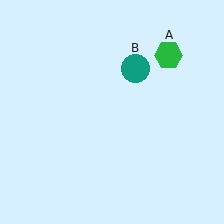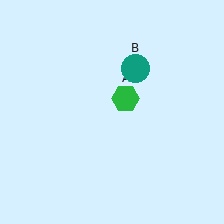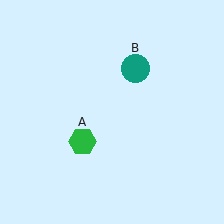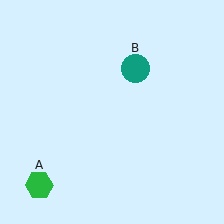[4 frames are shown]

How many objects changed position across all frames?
1 object changed position: green hexagon (object A).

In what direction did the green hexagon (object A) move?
The green hexagon (object A) moved down and to the left.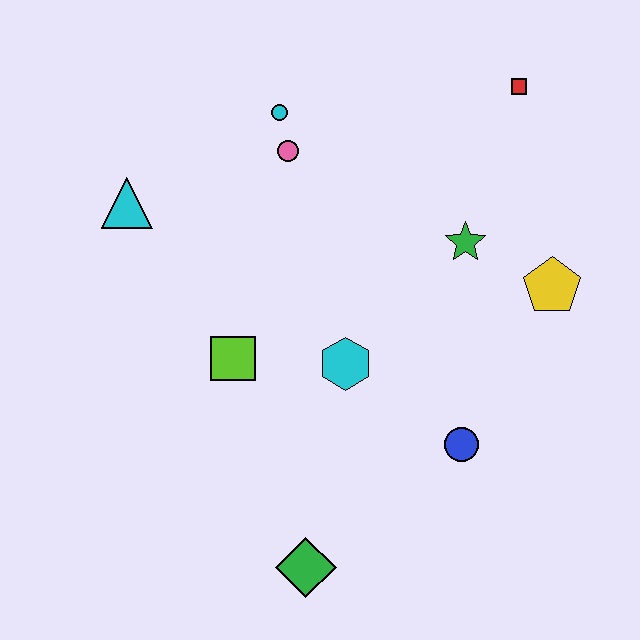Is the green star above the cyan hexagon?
Yes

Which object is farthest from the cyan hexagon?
The red square is farthest from the cyan hexagon.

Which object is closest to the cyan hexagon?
The lime square is closest to the cyan hexagon.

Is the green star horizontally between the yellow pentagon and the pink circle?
Yes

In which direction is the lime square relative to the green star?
The lime square is to the left of the green star.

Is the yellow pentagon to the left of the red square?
No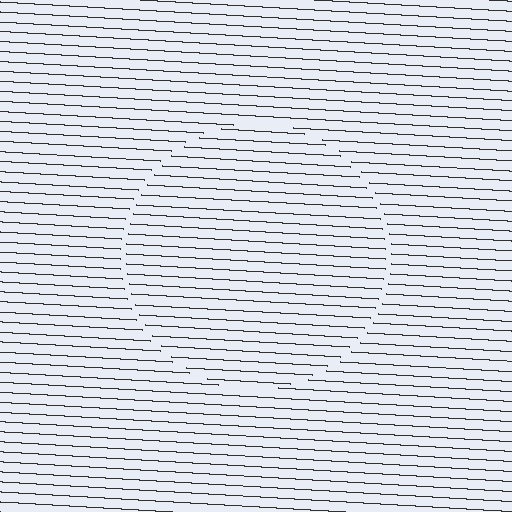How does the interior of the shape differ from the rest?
The interior of the shape contains the same grating, shifted by half a period — the contour is defined by the phase discontinuity where line-ends from the inner and outer gratings abut.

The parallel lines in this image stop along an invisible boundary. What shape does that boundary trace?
An illusory circle. The interior of the shape contains the same grating, shifted by half a period — the contour is defined by the phase discontinuity where line-ends from the inner and outer gratings abut.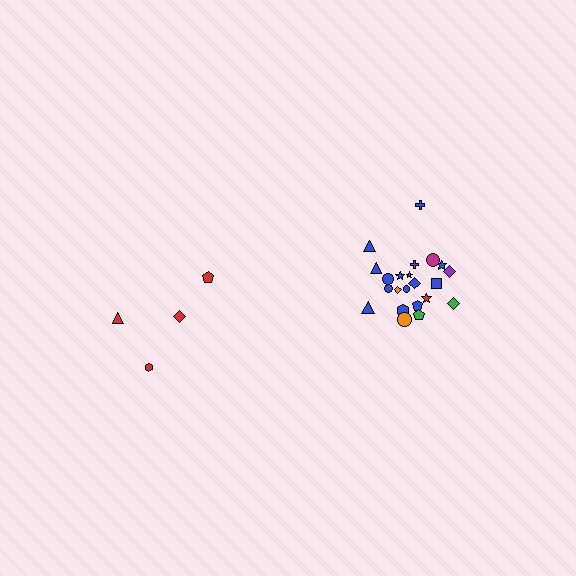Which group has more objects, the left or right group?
The right group.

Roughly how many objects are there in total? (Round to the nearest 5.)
Roughly 25 objects in total.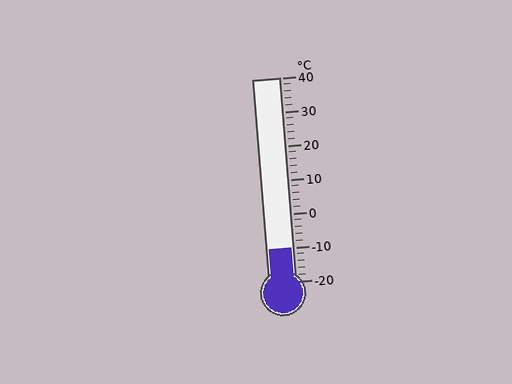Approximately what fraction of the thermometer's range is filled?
The thermometer is filled to approximately 15% of its range.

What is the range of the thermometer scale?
The thermometer scale ranges from -20°C to 40°C.